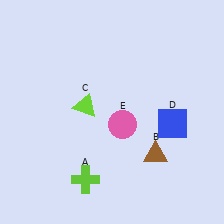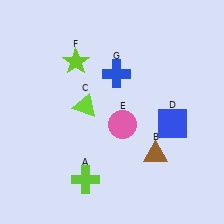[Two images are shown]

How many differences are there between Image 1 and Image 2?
There are 2 differences between the two images.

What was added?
A lime star (F), a blue cross (G) were added in Image 2.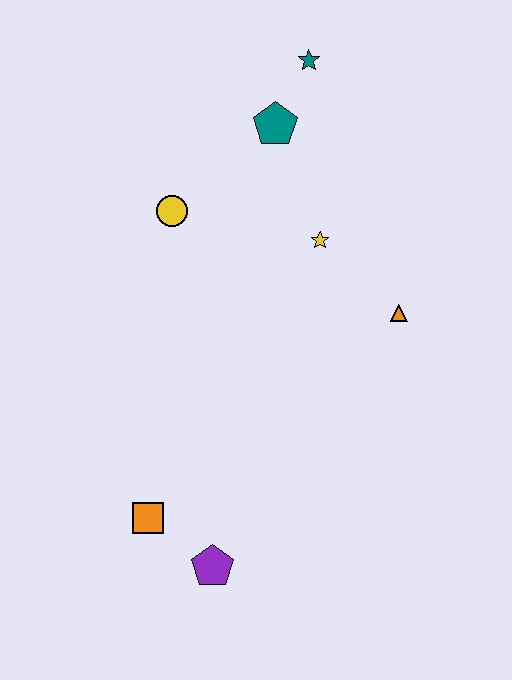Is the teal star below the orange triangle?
No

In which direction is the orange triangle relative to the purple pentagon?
The orange triangle is above the purple pentagon.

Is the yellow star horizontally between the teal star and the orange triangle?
Yes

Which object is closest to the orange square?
The purple pentagon is closest to the orange square.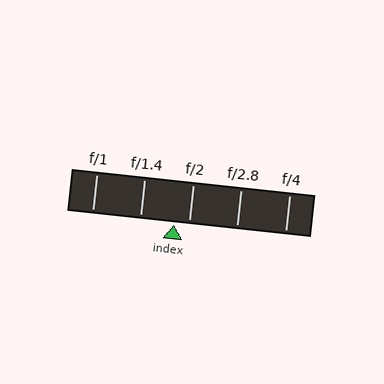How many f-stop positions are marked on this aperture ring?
There are 5 f-stop positions marked.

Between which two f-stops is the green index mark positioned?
The index mark is between f/1.4 and f/2.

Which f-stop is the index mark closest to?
The index mark is closest to f/2.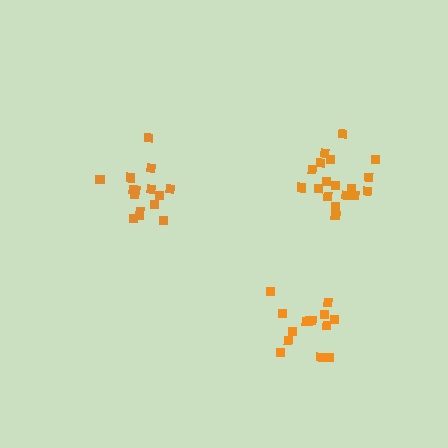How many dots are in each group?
Group 1: 18 dots, Group 2: 15 dots, Group 3: 14 dots (47 total).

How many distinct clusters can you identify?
There are 3 distinct clusters.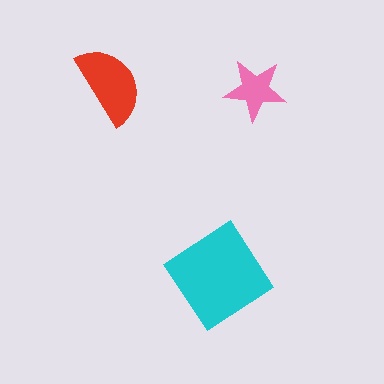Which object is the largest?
The cyan diamond.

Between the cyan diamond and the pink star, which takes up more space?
The cyan diamond.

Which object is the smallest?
The pink star.